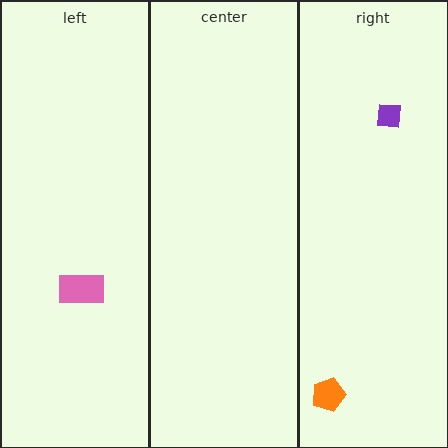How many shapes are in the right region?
2.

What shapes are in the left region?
The pink rectangle.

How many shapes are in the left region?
1.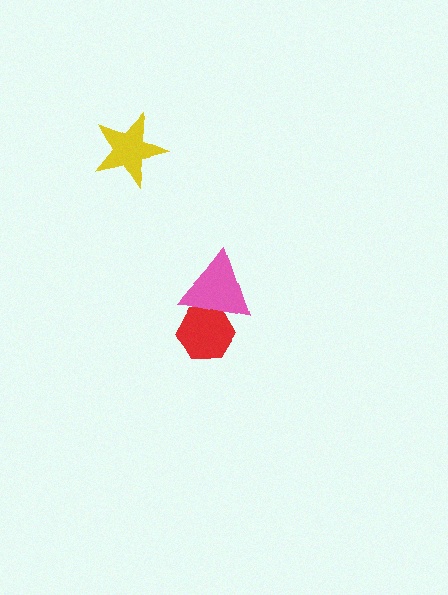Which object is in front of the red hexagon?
The pink triangle is in front of the red hexagon.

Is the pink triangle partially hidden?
No, no other shape covers it.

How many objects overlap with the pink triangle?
1 object overlaps with the pink triangle.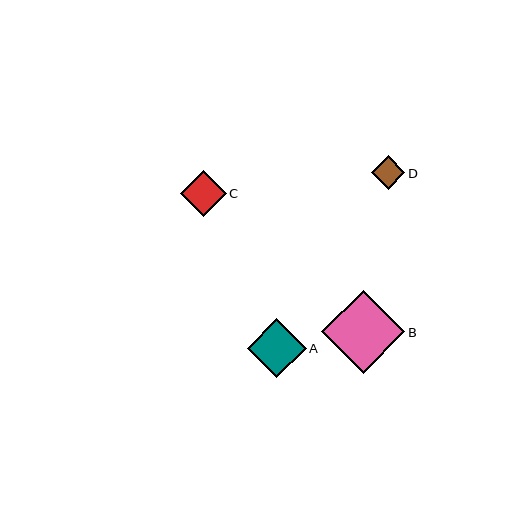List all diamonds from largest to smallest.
From largest to smallest: B, A, C, D.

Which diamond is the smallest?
Diamond D is the smallest with a size of approximately 33 pixels.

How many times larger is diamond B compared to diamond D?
Diamond B is approximately 2.5 times the size of diamond D.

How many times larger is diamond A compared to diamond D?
Diamond A is approximately 1.8 times the size of diamond D.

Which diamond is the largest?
Diamond B is the largest with a size of approximately 83 pixels.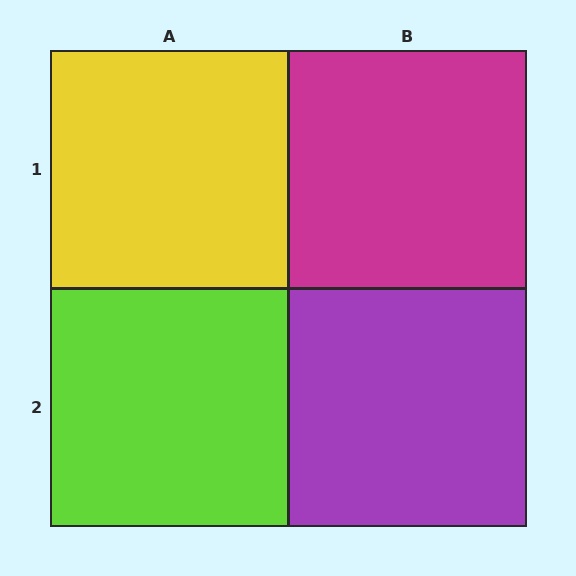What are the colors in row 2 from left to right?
Lime, purple.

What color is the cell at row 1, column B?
Magenta.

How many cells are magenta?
1 cell is magenta.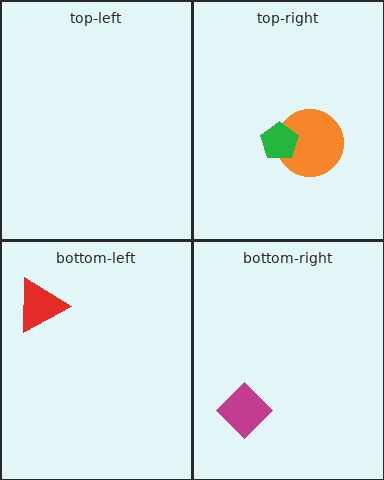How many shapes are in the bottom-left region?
1.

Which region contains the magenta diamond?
The bottom-right region.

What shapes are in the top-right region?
The orange circle, the green pentagon.